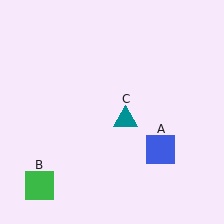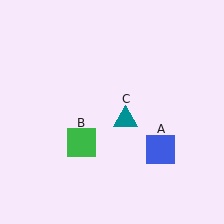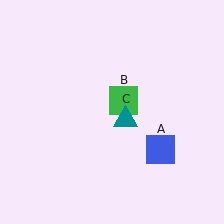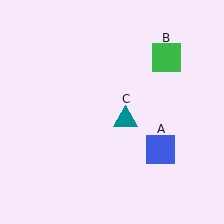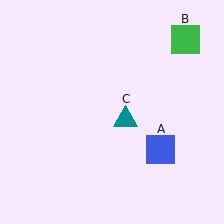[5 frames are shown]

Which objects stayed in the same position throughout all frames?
Blue square (object A) and teal triangle (object C) remained stationary.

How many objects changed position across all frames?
1 object changed position: green square (object B).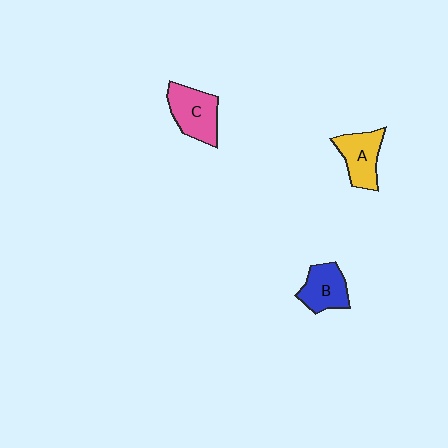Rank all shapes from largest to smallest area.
From largest to smallest: C (pink), A (yellow), B (blue).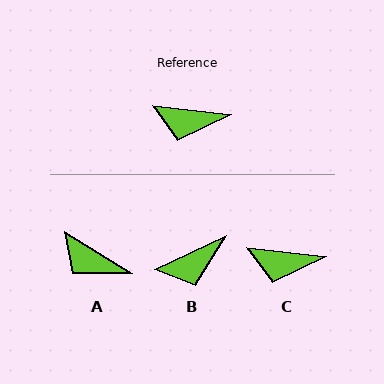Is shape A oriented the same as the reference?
No, it is off by about 25 degrees.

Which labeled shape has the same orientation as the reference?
C.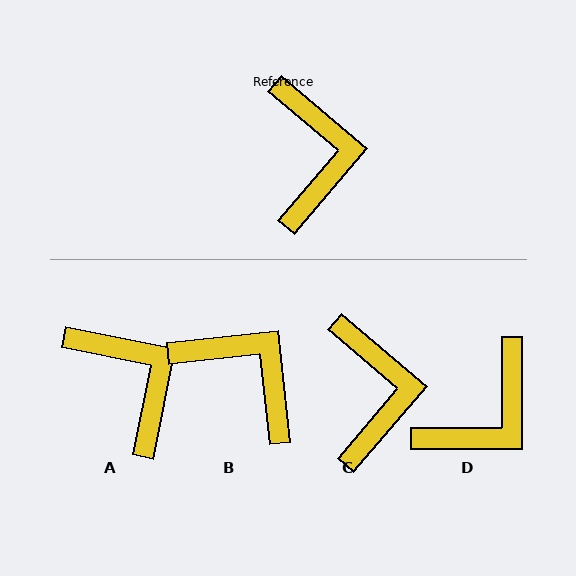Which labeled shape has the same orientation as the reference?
C.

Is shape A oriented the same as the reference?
No, it is off by about 29 degrees.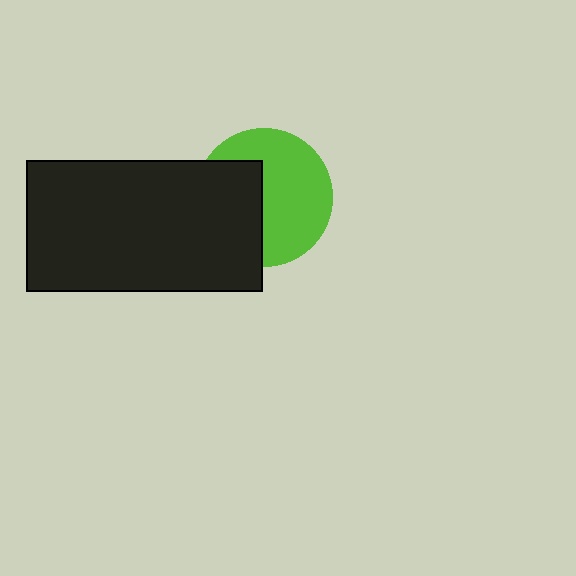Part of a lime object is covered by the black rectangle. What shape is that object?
It is a circle.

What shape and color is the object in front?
The object in front is a black rectangle.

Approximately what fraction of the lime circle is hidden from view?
Roughly 41% of the lime circle is hidden behind the black rectangle.